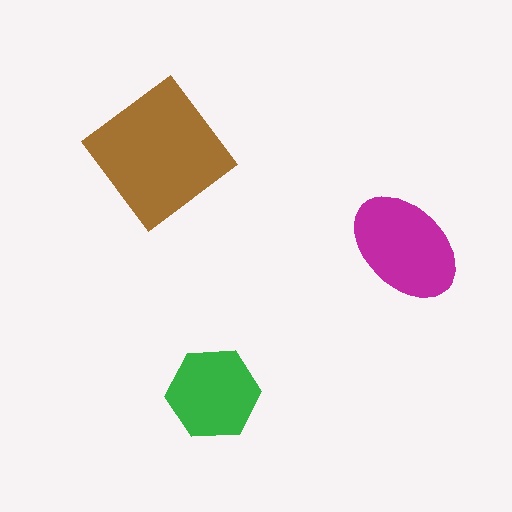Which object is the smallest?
The green hexagon.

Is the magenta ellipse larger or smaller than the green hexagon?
Larger.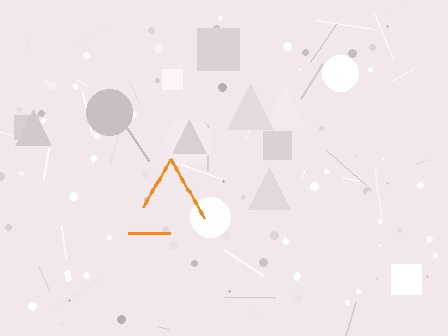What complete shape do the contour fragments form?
The contour fragments form a triangle.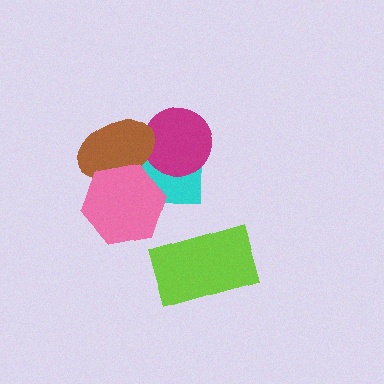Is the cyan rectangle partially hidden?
Yes, it is partially covered by another shape.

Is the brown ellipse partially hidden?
Yes, it is partially covered by another shape.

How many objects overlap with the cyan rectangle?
3 objects overlap with the cyan rectangle.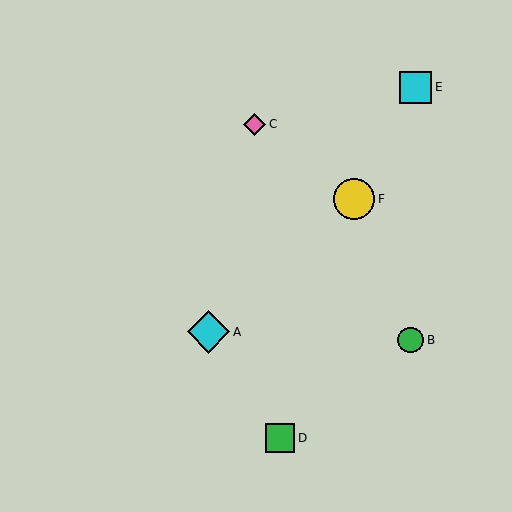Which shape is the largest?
The cyan diamond (labeled A) is the largest.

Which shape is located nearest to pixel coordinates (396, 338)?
The green circle (labeled B) at (411, 340) is nearest to that location.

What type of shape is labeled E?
Shape E is a cyan square.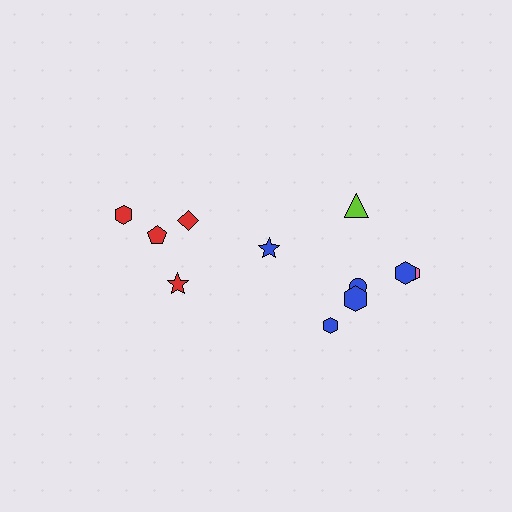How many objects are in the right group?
There are 7 objects.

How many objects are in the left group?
There are 4 objects.